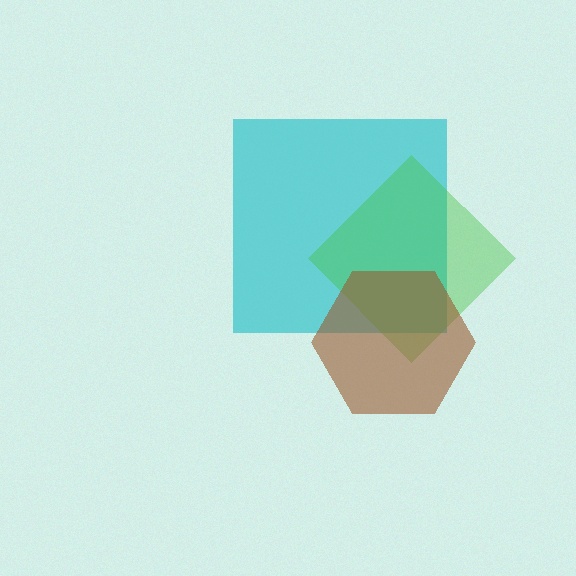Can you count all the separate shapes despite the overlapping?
Yes, there are 3 separate shapes.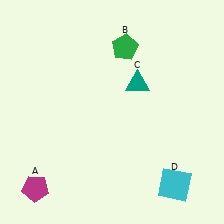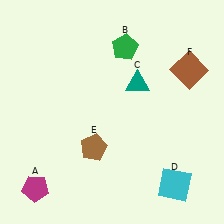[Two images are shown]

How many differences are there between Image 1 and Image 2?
There are 2 differences between the two images.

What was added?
A brown pentagon (E), a brown square (F) were added in Image 2.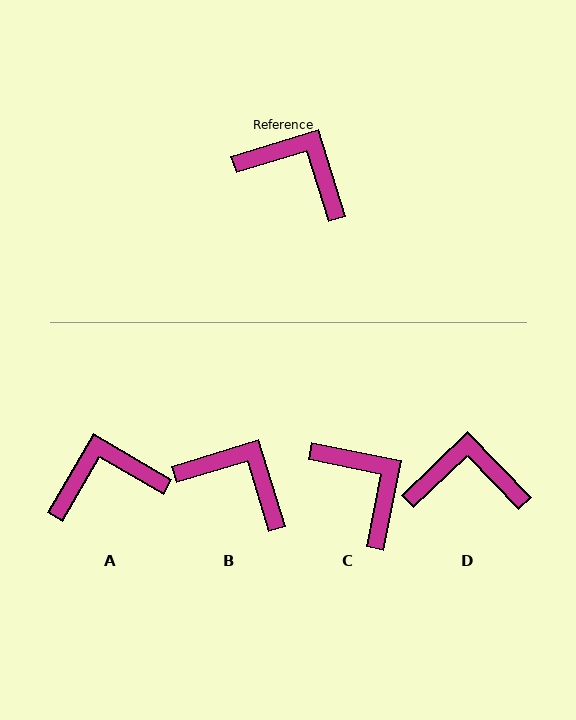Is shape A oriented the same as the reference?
No, it is off by about 43 degrees.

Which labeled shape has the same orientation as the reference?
B.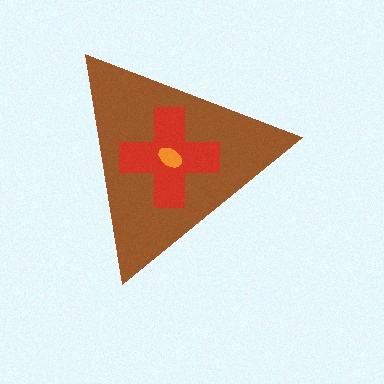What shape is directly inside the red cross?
The orange ellipse.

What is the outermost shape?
The brown triangle.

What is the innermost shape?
The orange ellipse.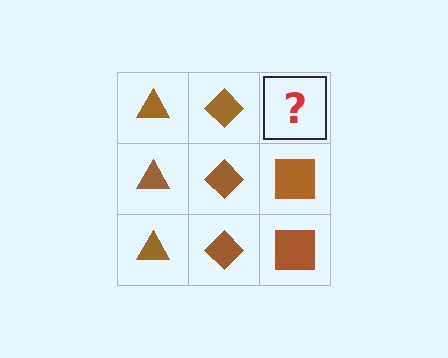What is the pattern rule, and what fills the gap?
The rule is that each column has a consistent shape. The gap should be filled with a brown square.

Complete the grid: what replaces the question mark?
The question mark should be replaced with a brown square.